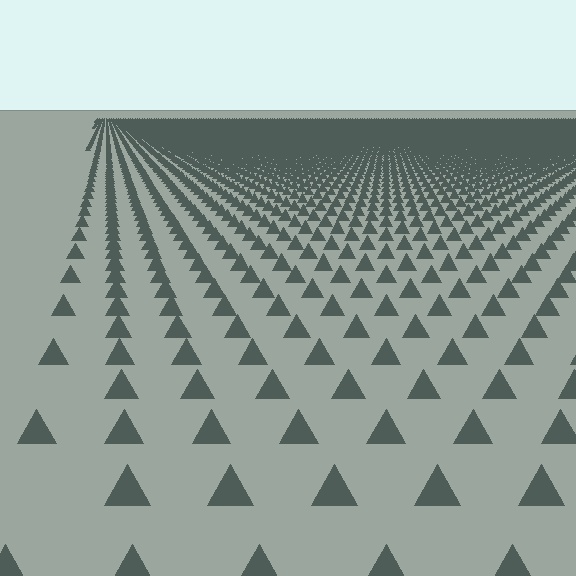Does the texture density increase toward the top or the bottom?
Density increases toward the top.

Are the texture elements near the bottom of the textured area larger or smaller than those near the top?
Larger. Near the bottom, elements are closer to the viewer and appear at a bigger on-screen size.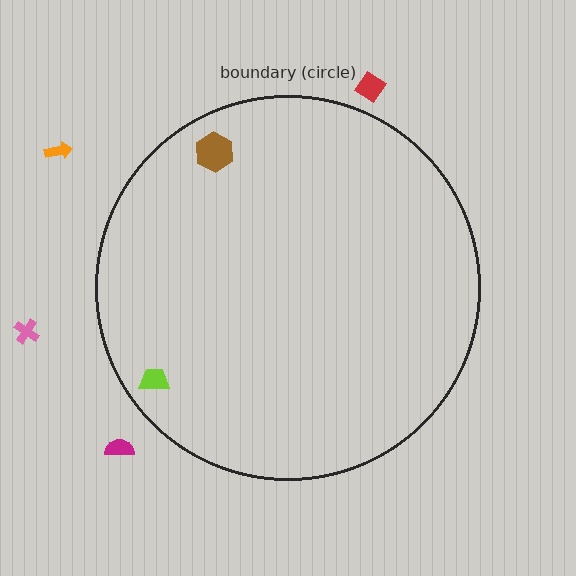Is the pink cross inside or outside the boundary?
Outside.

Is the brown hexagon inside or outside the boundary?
Inside.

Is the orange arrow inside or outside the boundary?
Outside.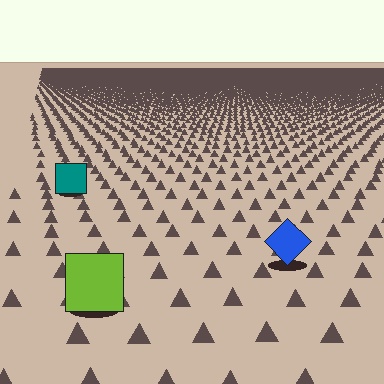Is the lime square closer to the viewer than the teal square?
Yes. The lime square is closer — you can tell from the texture gradient: the ground texture is coarser near it.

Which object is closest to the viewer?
The lime square is closest. The texture marks near it are larger and more spread out.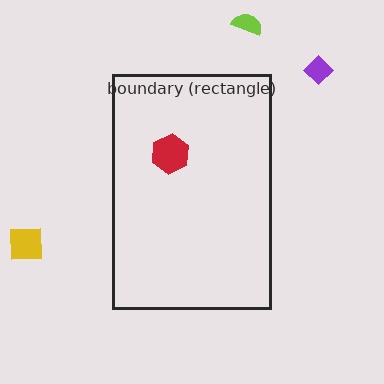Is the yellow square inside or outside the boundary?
Outside.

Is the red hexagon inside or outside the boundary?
Inside.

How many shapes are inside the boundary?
1 inside, 3 outside.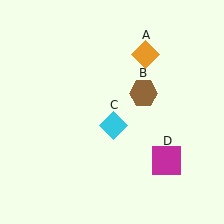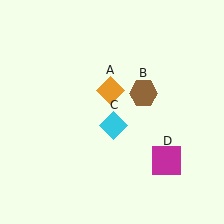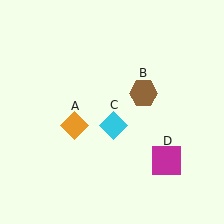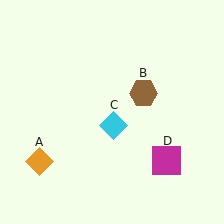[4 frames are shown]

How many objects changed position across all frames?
1 object changed position: orange diamond (object A).